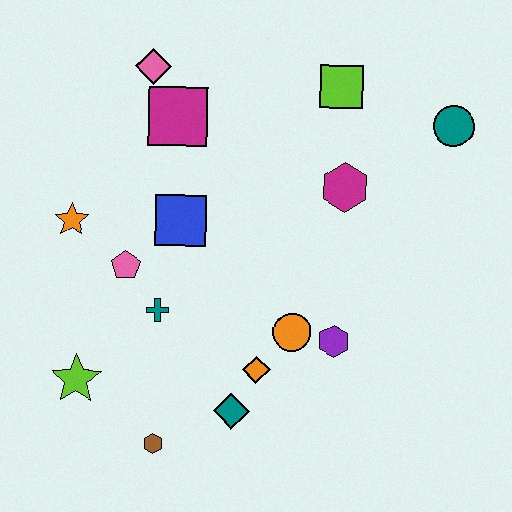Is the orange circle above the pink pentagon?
No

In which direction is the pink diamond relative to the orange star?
The pink diamond is above the orange star.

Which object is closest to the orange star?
The pink pentagon is closest to the orange star.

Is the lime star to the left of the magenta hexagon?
Yes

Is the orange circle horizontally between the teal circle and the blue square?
Yes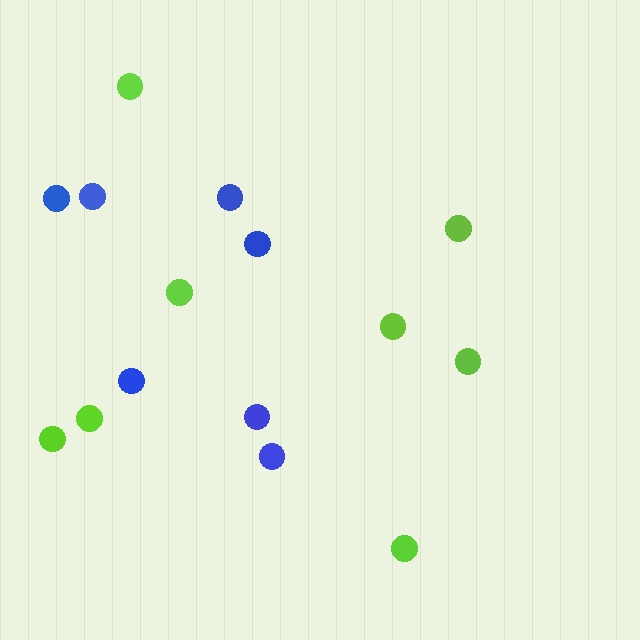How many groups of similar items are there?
There are 2 groups: one group of blue circles (7) and one group of lime circles (8).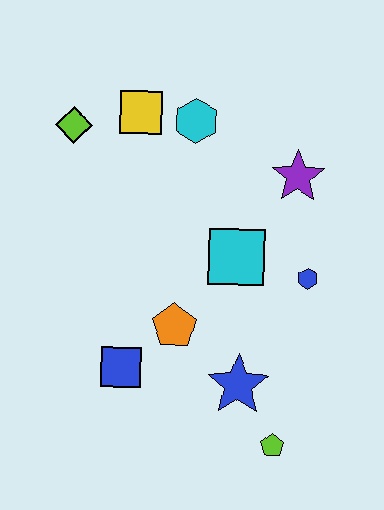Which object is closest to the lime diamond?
The yellow square is closest to the lime diamond.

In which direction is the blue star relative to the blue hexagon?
The blue star is below the blue hexagon.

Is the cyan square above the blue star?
Yes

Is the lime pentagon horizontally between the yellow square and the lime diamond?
No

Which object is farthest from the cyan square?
The lime diamond is farthest from the cyan square.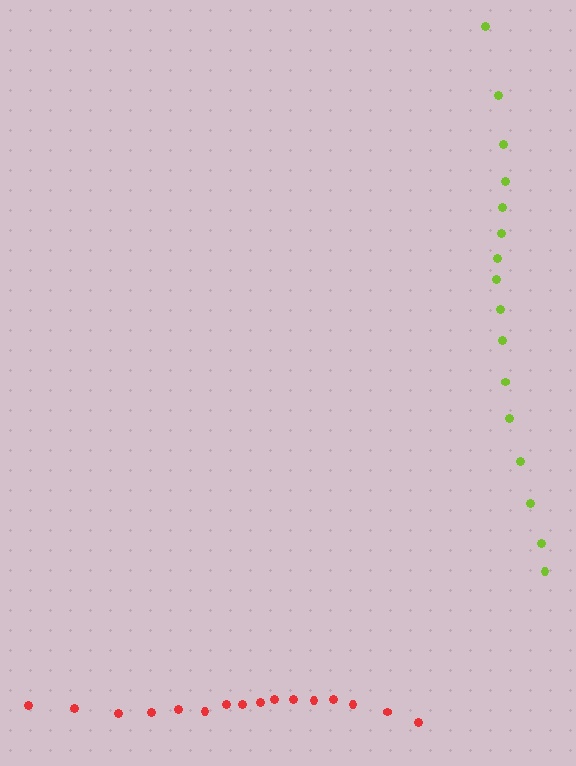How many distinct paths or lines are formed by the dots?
There are 2 distinct paths.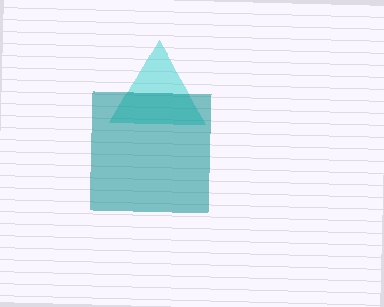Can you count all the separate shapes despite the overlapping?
Yes, there are 2 separate shapes.